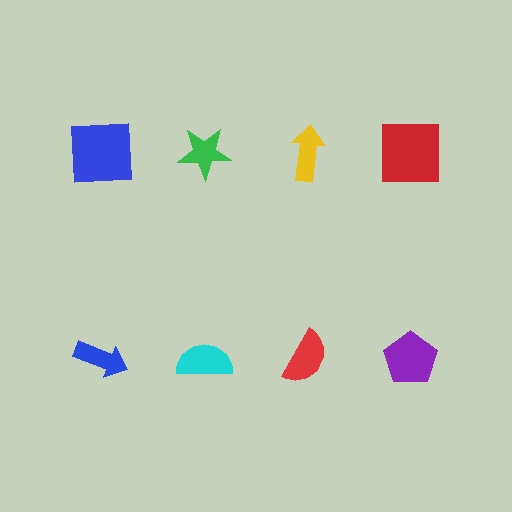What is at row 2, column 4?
A purple pentagon.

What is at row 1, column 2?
A green star.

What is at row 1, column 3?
A yellow arrow.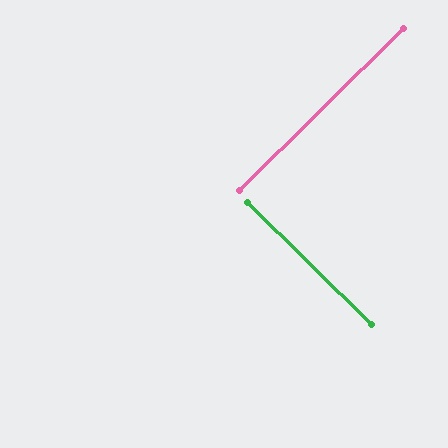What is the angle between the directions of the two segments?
Approximately 89 degrees.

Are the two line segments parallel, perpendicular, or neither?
Perpendicular — they meet at approximately 89°.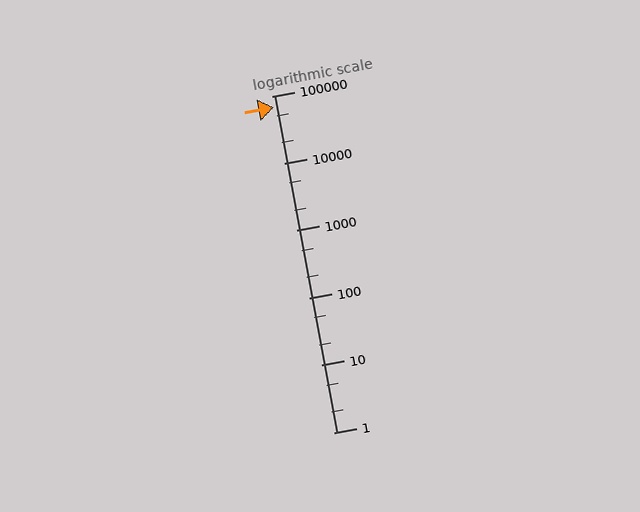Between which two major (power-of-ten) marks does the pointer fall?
The pointer is between 10000 and 100000.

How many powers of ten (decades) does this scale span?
The scale spans 5 decades, from 1 to 100000.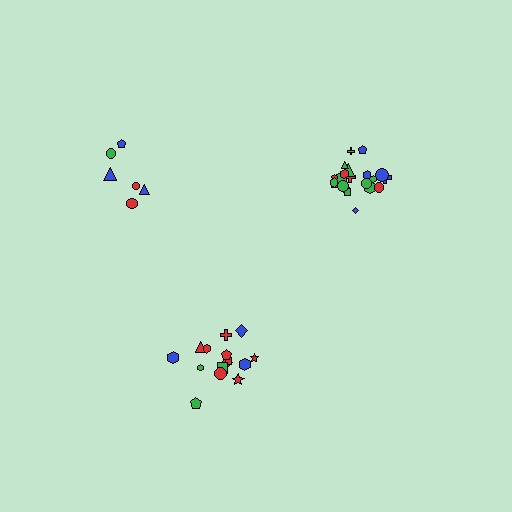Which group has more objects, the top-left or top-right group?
The top-right group.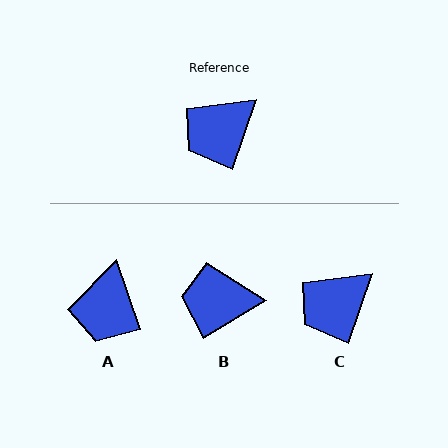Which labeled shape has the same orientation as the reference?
C.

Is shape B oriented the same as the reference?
No, it is off by about 40 degrees.